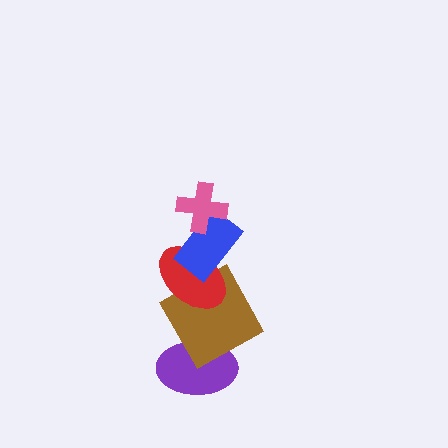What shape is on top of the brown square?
The red ellipse is on top of the brown square.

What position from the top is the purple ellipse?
The purple ellipse is 5th from the top.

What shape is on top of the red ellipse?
The blue rectangle is on top of the red ellipse.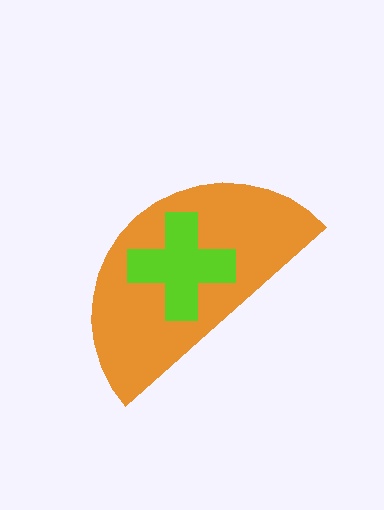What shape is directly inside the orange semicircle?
The lime cross.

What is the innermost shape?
The lime cross.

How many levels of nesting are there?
2.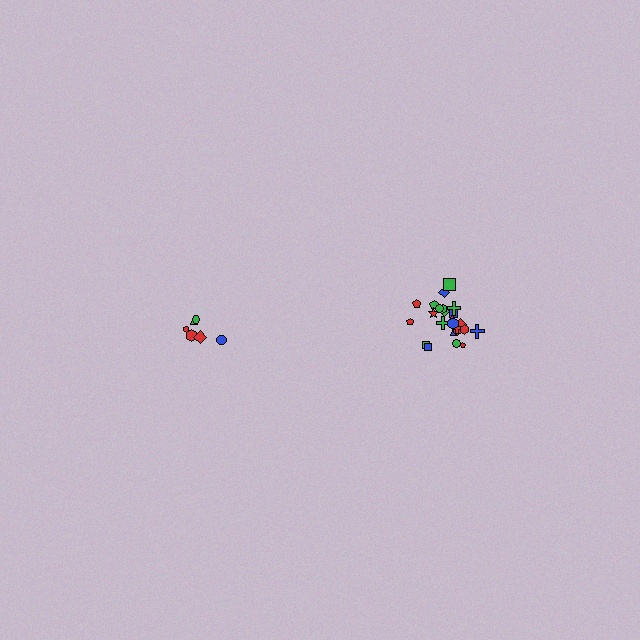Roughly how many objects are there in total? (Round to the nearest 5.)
Roughly 30 objects in total.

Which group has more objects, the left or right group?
The right group.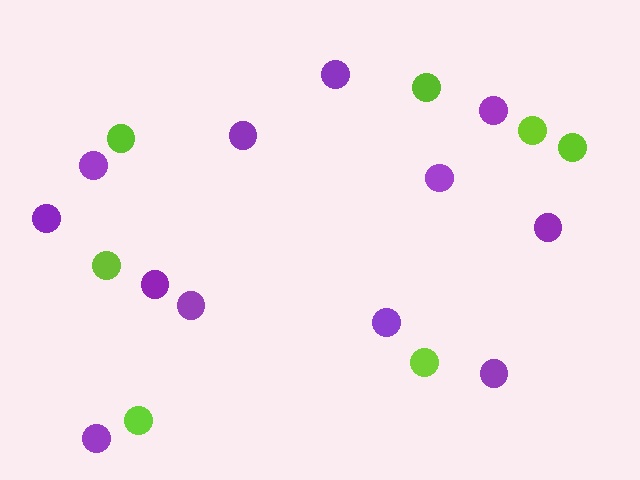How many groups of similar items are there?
There are 2 groups: one group of lime circles (7) and one group of purple circles (12).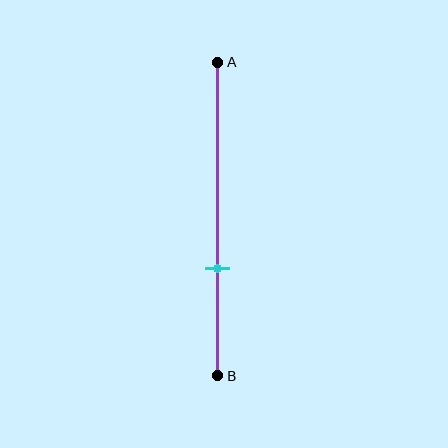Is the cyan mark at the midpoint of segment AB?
No, the mark is at about 65% from A, not at the 50% midpoint.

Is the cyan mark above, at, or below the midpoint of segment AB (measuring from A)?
The cyan mark is below the midpoint of segment AB.